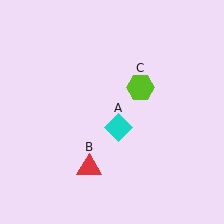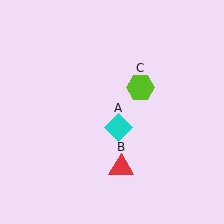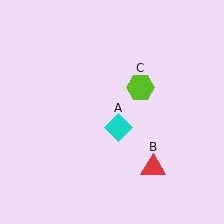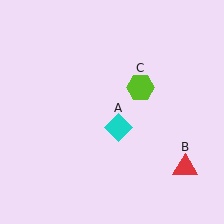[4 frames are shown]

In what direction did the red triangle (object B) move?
The red triangle (object B) moved right.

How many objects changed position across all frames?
1 object changed position: red triangle (object B).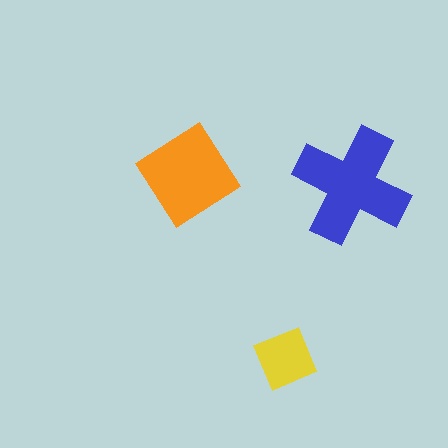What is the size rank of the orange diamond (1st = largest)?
2nd.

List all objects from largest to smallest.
The blue cross, the orange diamond, the yellow diamond.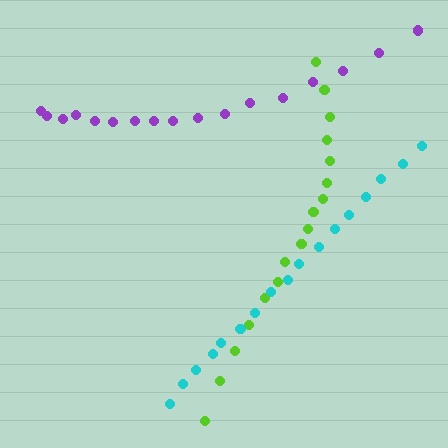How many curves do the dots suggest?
There are 3 distinct paths.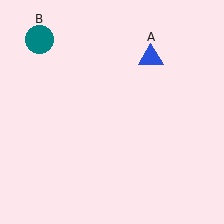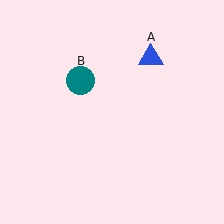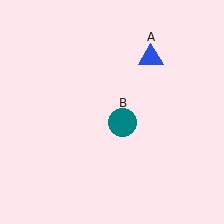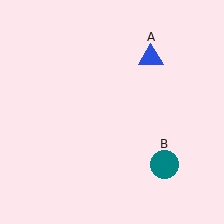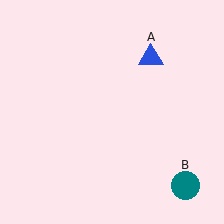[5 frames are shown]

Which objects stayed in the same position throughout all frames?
Blue triangle (object A) remained stationary.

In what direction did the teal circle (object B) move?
The teal circle (object B) moved down and to the right.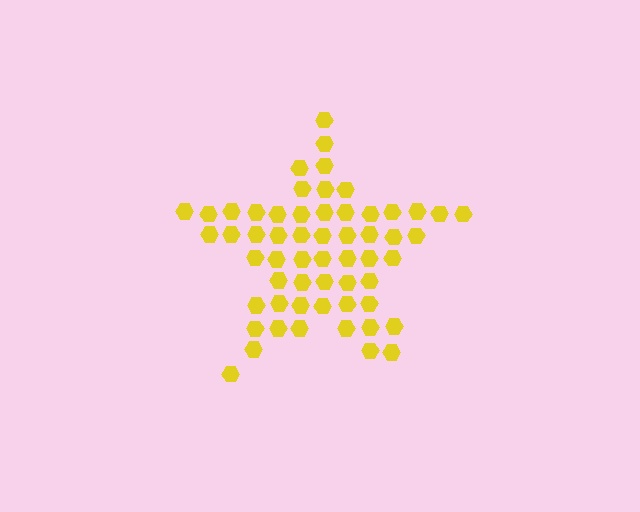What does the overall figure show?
The overall figure shows a star.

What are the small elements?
The small elements are hexagons.